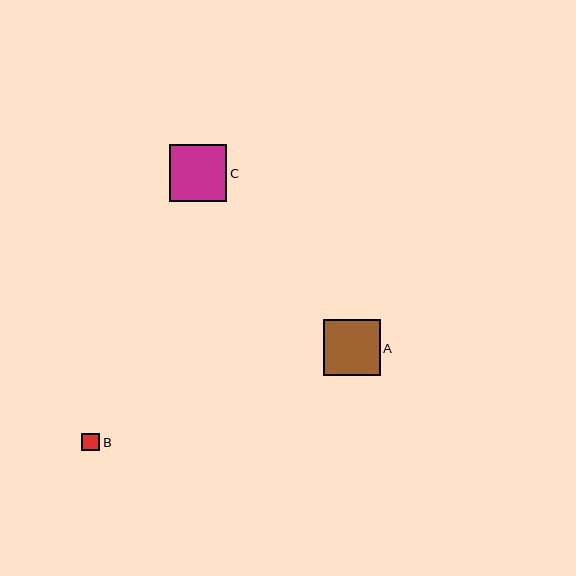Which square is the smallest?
Square B is the smallest with a size of approximately 18 pixels.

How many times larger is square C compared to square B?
Square C is approximately 3.2 times the size of square B.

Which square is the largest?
Square C is the largest with a size of approximately 57 pixels.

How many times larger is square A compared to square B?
Square A is approximately 3.2 times the size of square B.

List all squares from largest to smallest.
From largest to smallest: C, A, B.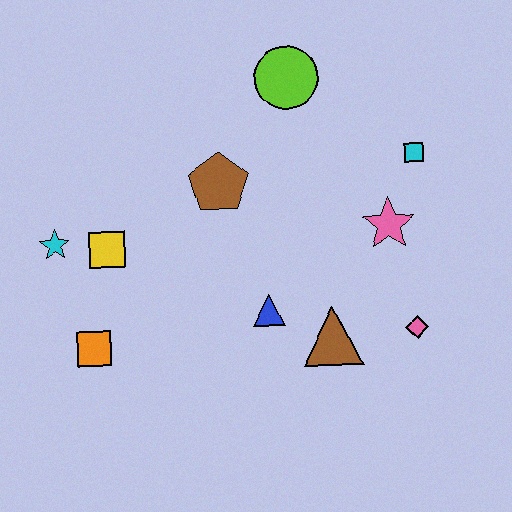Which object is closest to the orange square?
The yellow square is closest to the orange square.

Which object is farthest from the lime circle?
The orange square is farthest from the lime circle.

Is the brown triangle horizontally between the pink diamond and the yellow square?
Yes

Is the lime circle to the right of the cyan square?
No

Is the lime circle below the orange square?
No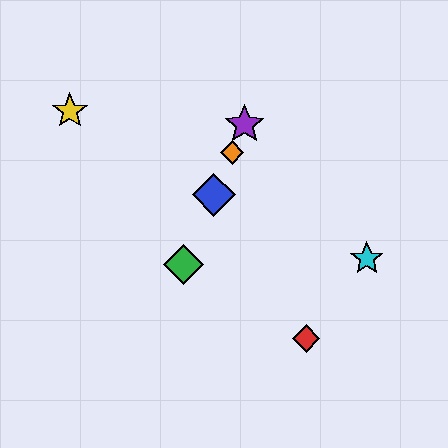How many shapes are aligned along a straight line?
4 shapes (the blue diamond, the green diamond, the purple star, the orange diamond) are aligned along a straight line.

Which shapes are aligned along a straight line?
The blue diamond, the green diamond, the purple star, the orange diamond are aligned along a straight line.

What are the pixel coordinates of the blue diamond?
The blue diamond is at (214, 195).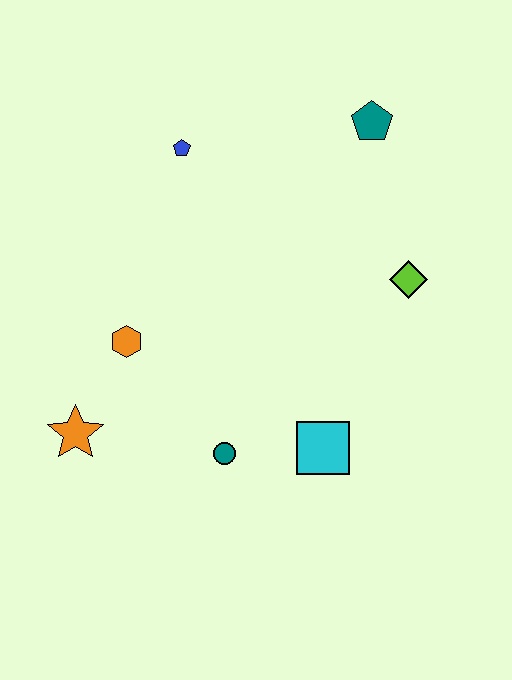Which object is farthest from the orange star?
The teal pentagon is farthest from the orange star.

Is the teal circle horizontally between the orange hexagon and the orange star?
No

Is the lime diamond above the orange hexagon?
Yes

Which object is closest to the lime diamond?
The teal pentagon is closest to the lime diamond.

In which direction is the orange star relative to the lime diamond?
The orange star is to the left of the lime diamond.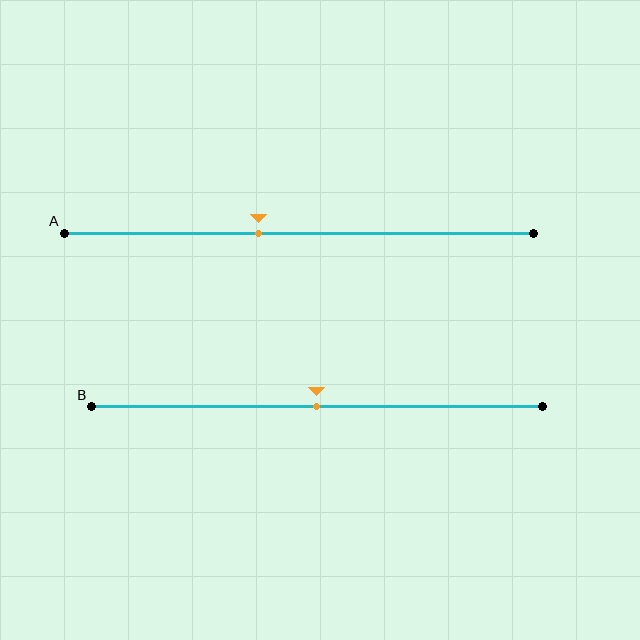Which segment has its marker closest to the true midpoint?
Segment B has its marker closest to the true midpoint.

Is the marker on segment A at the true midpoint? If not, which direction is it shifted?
No, the marker on segment A is shifted to the left by about 9% of the segment length.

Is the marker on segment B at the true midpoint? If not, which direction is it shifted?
Yes, the marker on segment B is at the true midpoint.